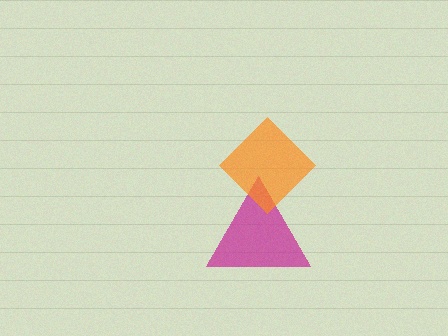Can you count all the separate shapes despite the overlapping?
Yes, there are 2 separate shapes.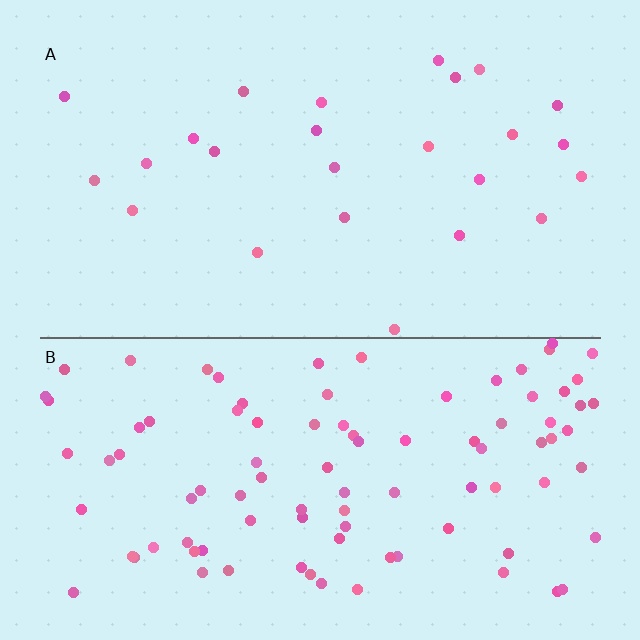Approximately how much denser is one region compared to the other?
Approximately 3.8× — region B over region A.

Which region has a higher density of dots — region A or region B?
B (the bottom).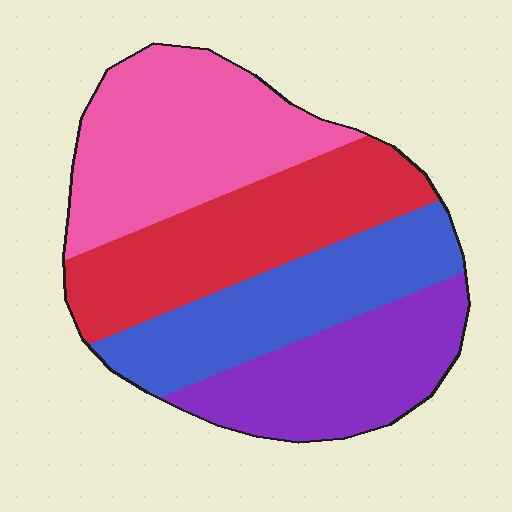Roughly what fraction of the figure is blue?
Blue takes up about one quarter (1/4) of the figure.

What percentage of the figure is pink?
Pink takes up between a sixth and a third of the figure.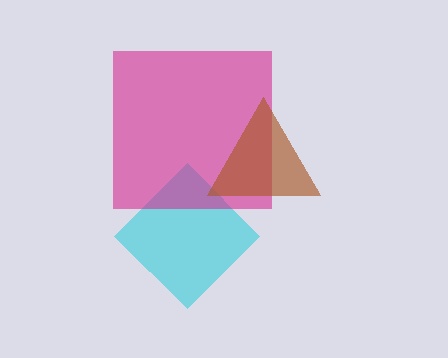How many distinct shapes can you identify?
There are 3 distinct shapes: a cyan diamond, a magenta square, a brown triangle.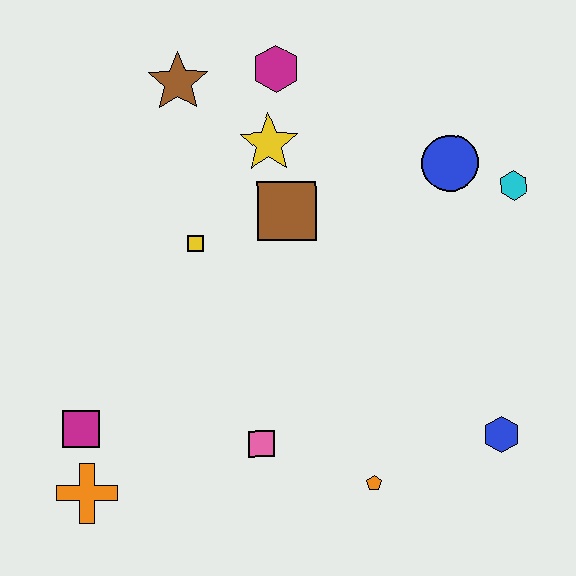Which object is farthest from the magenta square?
The cyan hexagon is farthest from the magenta square.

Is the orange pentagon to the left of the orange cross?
No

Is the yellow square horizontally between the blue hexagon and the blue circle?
No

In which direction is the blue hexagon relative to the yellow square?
The blue hexagon is to the right of the yellow square.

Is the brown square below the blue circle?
Yes